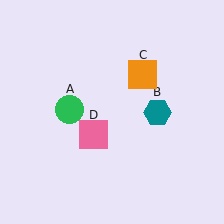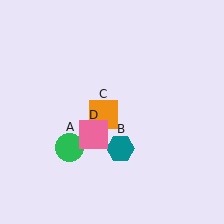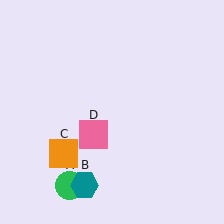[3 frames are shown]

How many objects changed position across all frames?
3 objects changed position: green circle (object A), teal hexagon (object B), orange square (object C).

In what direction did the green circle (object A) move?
The green circle (object A) moved down.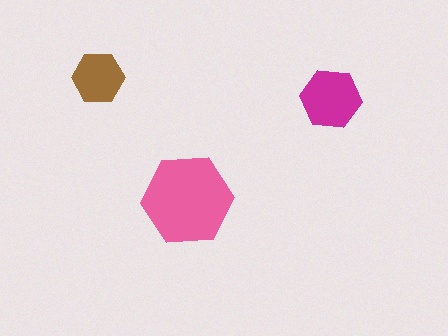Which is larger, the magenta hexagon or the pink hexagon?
The pink one.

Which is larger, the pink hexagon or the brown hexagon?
The pink one.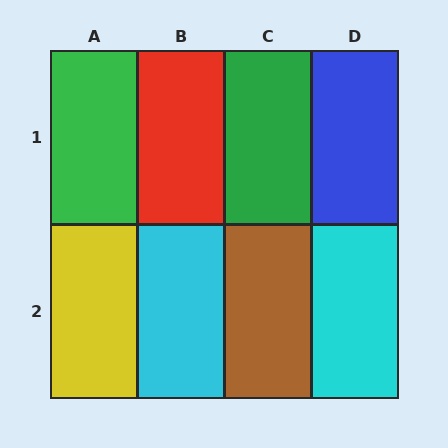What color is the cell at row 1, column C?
Green.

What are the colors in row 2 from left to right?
Yellow, cyan, brown, cyan.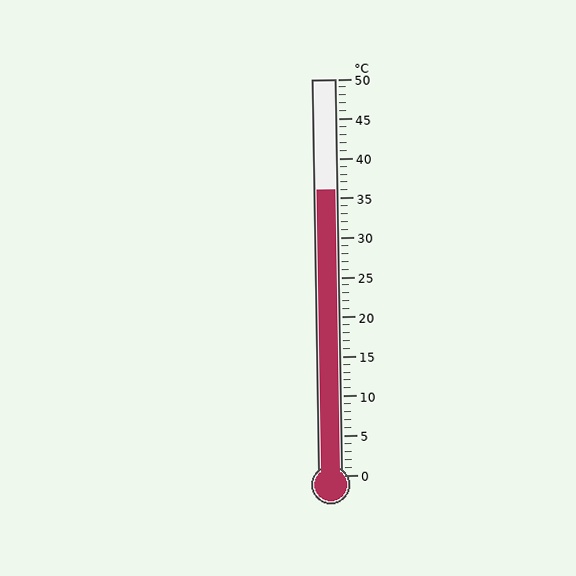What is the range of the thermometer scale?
The thermometer scale ranges from 0°C to 50°C.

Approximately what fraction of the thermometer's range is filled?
The thermometer is filled to approximately 70% of its range.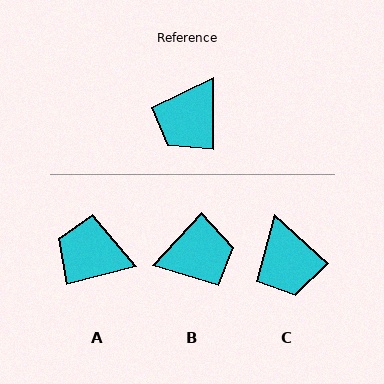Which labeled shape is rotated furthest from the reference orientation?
B, about 137 degrees away.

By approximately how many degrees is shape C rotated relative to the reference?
Approximately 49 degrees counter-clockwise.